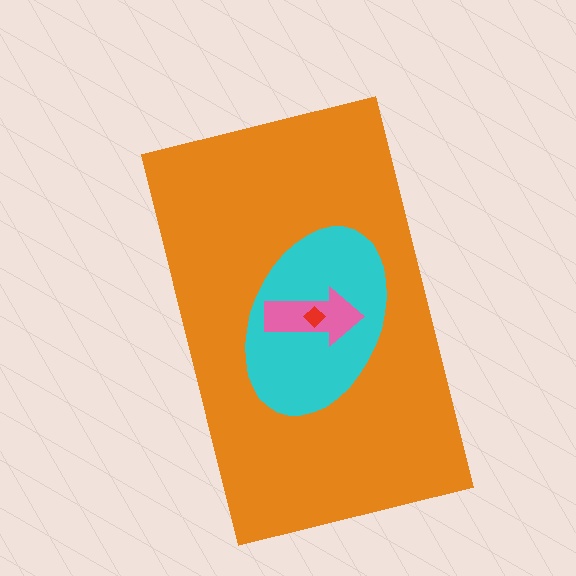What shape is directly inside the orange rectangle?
The cyan ellipse.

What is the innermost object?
The red diamond.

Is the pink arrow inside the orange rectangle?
Yes.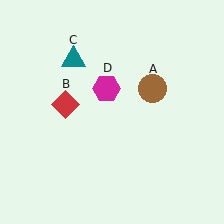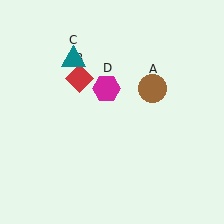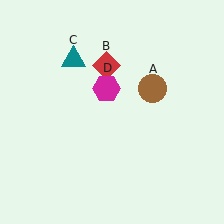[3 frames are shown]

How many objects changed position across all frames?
1 object changed position: red diamond (object B).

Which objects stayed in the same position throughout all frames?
Brown circle (object A) and teal triangle (object C) and magenta hexagon (object D) remained stationary.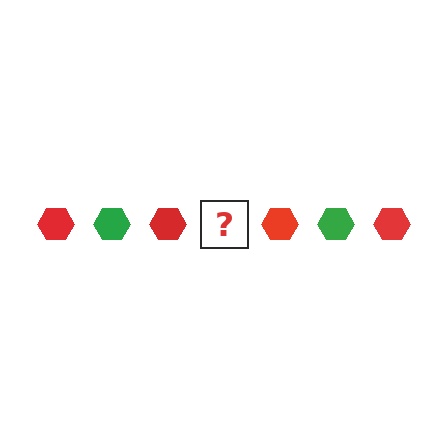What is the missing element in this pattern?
The missing element is a green hexagon.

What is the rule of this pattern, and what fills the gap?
The rule is that the pattern cycles through red, green hexagons. The gap should be filled with a green hexagon.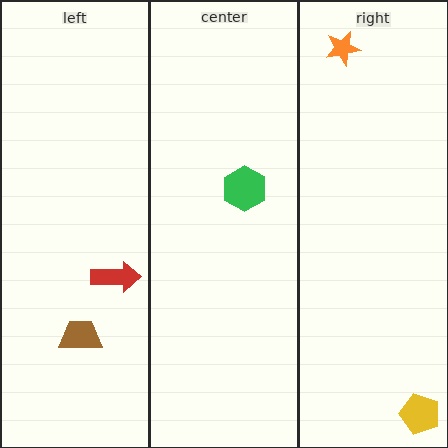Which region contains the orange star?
The right region.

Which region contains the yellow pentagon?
The right region.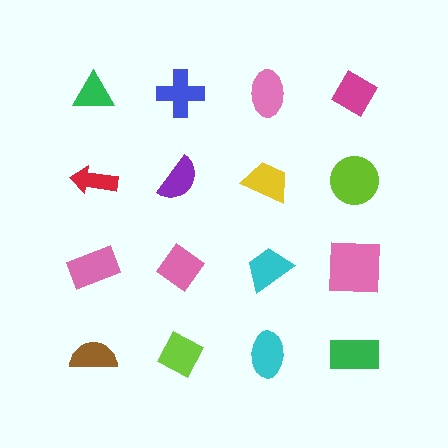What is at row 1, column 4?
A magenta diamond.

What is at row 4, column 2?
A lime diamond.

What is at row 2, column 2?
A purple semicircle.